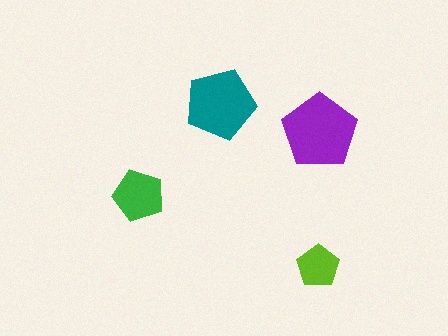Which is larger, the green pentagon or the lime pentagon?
The green one.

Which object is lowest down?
The lime pentagon is bottommost.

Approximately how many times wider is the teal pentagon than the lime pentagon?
About 1.5 times wider.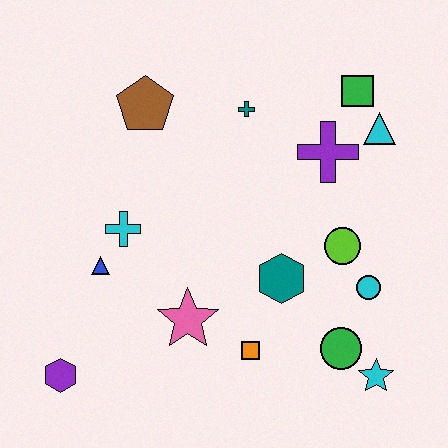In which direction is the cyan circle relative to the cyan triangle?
The cyan circle is below the cyan triangle.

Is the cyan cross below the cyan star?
No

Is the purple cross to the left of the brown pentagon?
No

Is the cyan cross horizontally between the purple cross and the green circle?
No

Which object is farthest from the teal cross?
The purple hexagon is farthest from the teal cross.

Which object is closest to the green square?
The cyan triangle is closest to the green square.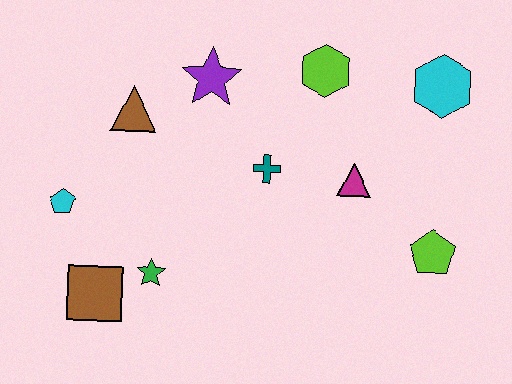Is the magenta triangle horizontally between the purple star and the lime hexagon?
No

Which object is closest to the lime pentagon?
The magenta triangle is closest to the lime pentagon.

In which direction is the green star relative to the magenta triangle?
The green star is to the left of the magenta triangle.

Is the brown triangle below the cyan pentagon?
No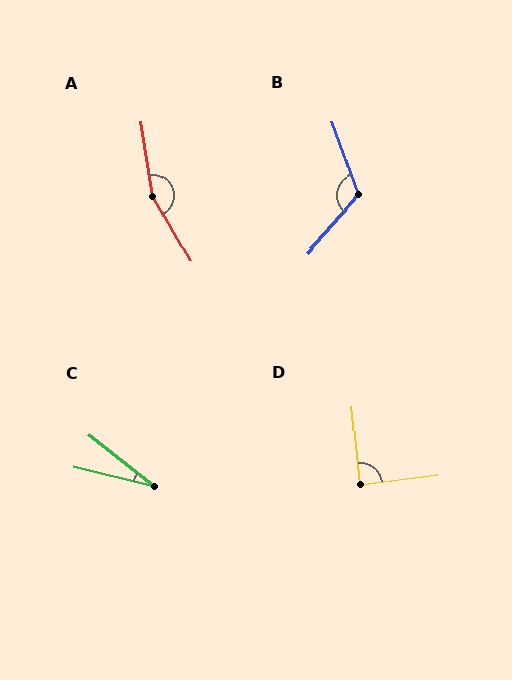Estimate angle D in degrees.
Approximately 89 degrees.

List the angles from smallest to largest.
C (24°), D (89°), B (118°), A (159°).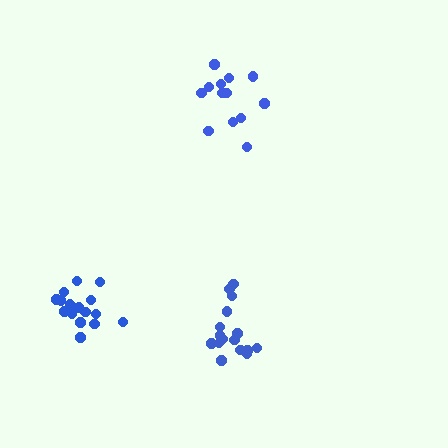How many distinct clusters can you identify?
There are 3 distinct clusters.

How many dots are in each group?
Group 1: 13 dots, Group 2: 17 dots, Group 3: 16 dots (46 total).